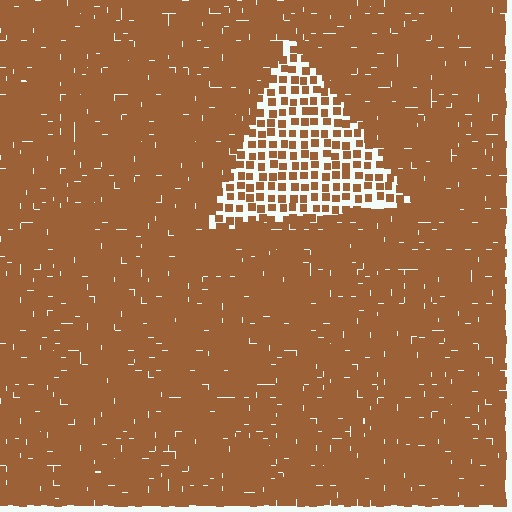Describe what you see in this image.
The image contains small brown elements arranged at two different densities. A triangle-shaped region is visible where the elements are less densely packed than the surrounding area.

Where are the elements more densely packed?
The elements are more densely packed outside the triangle boundary.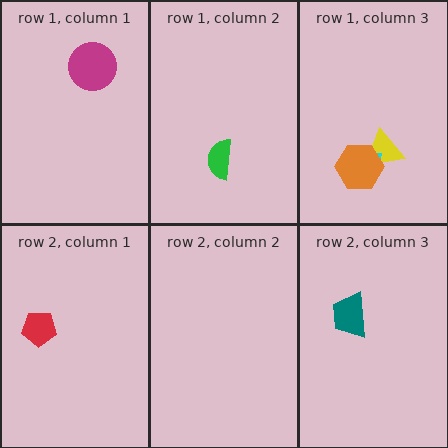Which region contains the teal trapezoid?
The row 2, column 3 region.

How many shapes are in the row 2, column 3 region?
1.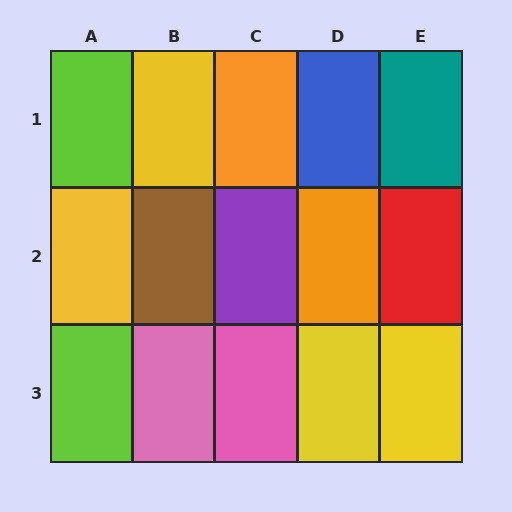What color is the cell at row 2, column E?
Red.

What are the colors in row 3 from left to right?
Lime, pink, pink, yellow, yellow.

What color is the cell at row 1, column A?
Lime.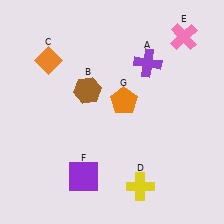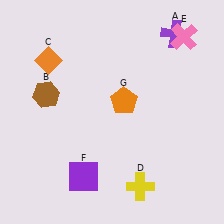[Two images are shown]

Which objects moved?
The objects that moved are: the purple cross (A), the brown hexagon (B).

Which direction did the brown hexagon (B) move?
The brown hexagon (B) moved left.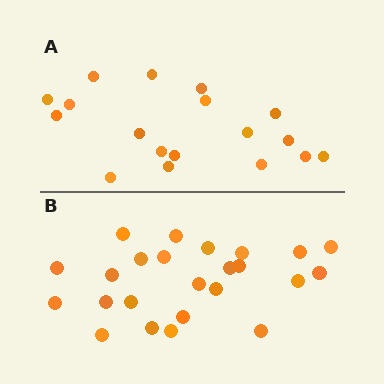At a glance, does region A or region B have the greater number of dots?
Region B (the bottom region) has more dots.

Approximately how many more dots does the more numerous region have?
Region B has about 6 more dots than region A.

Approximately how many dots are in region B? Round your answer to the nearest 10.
About 20 dots. (The exact count is 24, which rounds to 20.)